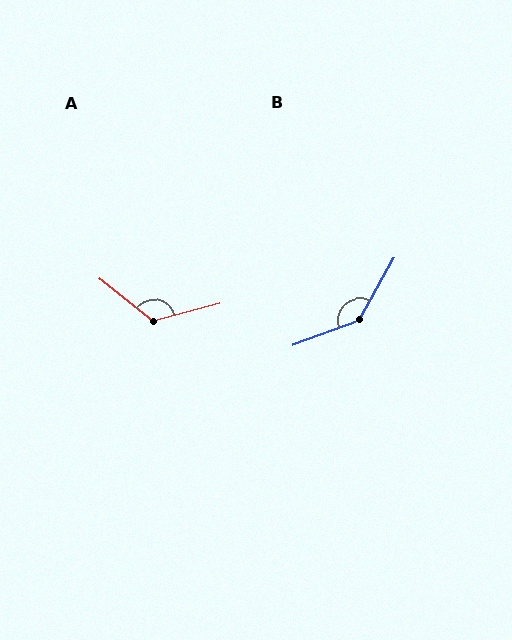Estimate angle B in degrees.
Approximately 140 degrees.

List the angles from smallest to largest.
A (126°), B (140°).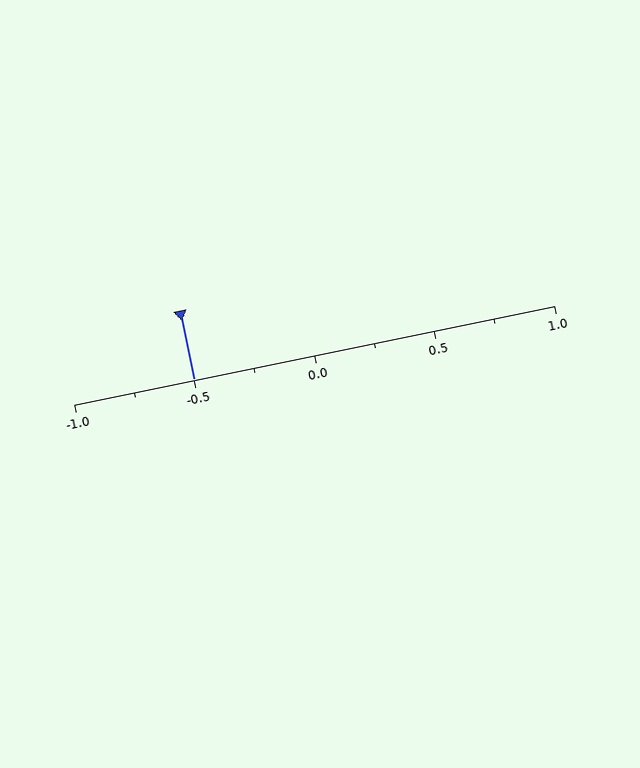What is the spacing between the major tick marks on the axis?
The major ticks are spaced 0.5 apart.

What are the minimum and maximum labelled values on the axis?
The axis runs from -1.0 to 1.0.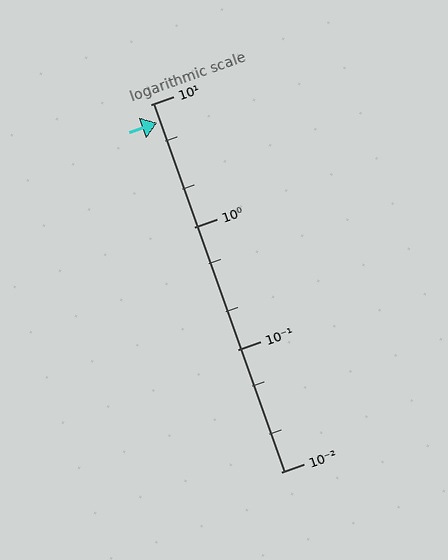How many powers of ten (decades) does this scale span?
The scale spans 3 decades, from 0.01 to 10.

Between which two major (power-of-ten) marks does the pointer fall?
The pointer is between 1 and 10.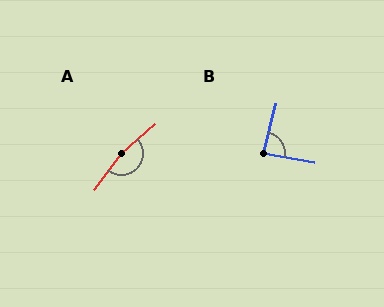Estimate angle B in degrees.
Approximately 86 degrees.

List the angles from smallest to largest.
B (86°), A (168°).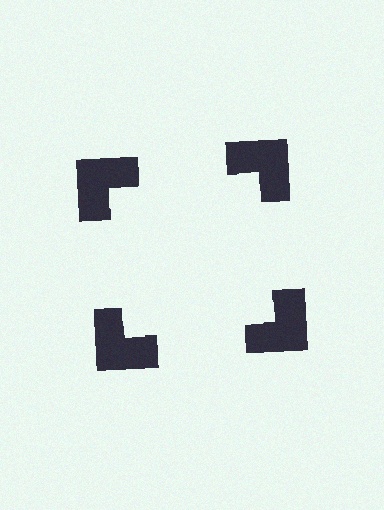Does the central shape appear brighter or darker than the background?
It typically appears slightly brighter than the background, even though no actual brightness change is drawn.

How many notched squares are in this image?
There are 4 — one at each vertex of the illusory square.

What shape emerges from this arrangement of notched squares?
An illusory square — its edges are inferred from the aligned wedge cuts in the notched squares, not physically drawn.